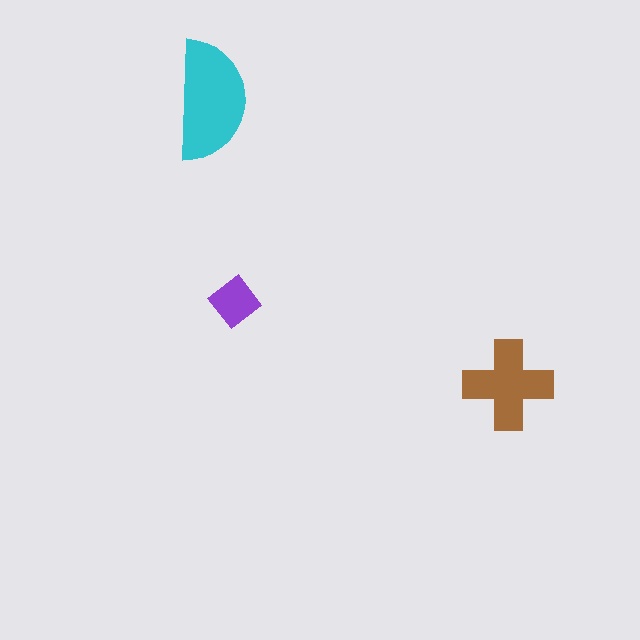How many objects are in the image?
There are 3 objects in the image.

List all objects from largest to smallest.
The cyan semicircle, the brown cross, the purple diamond.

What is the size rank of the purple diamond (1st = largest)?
3rd.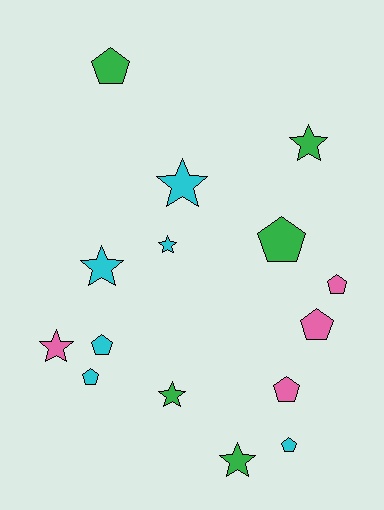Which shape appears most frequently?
Pentagon, with 8 objects.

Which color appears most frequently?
Cyan, with 6 objects.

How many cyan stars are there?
There are 3 cyan stars.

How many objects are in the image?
There are 15 objects.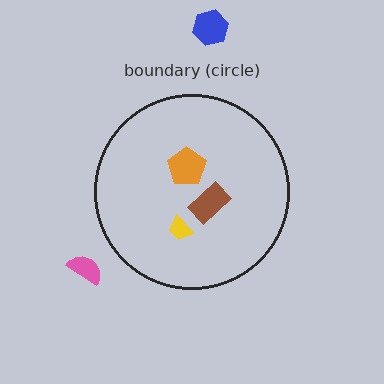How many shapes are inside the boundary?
3 inside, 2 outside.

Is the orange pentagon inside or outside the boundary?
Inside.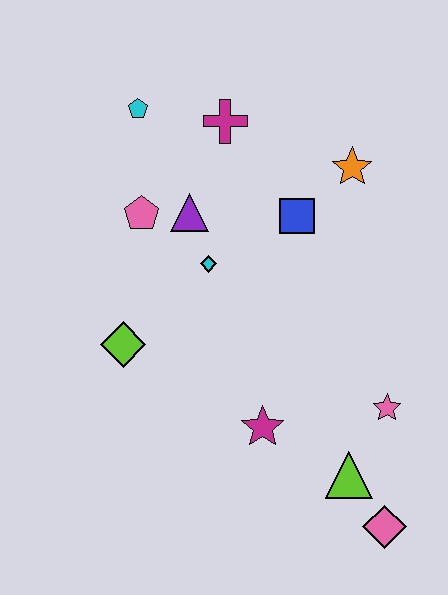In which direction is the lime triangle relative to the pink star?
The lime triangle is below the pink star.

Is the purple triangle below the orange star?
Yes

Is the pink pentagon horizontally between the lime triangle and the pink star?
No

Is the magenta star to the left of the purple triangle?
No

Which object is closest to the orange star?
The blue square is closest to the orange star.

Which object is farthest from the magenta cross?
The pink diamond is farthest from the magenta cross.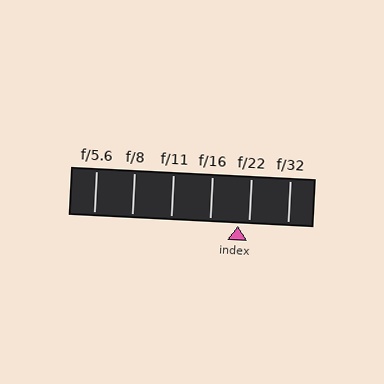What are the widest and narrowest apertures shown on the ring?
The widest aperture shown is f/5.6 and the narrowest is f/32.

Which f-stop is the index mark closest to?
The index mark is closest to f/22.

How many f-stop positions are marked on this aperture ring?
There are 6 f-stop positions marked.